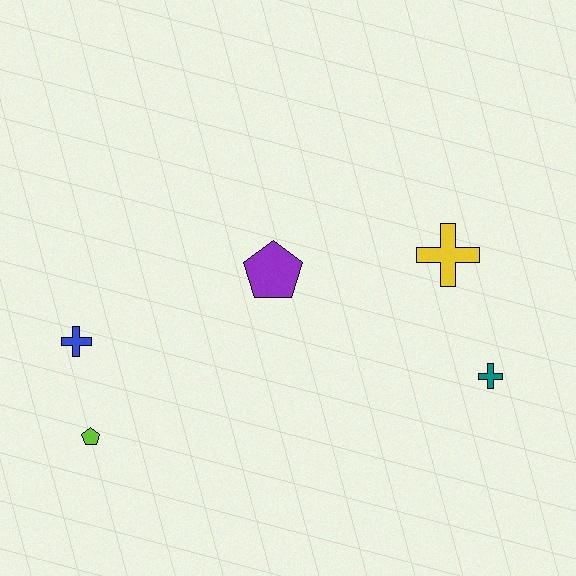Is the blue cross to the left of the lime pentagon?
Yes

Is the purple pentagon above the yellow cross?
No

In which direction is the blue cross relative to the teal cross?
The blue cross is to the left of the teal cross.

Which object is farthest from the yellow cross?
The lime pentagon is farthest from the yellow cross.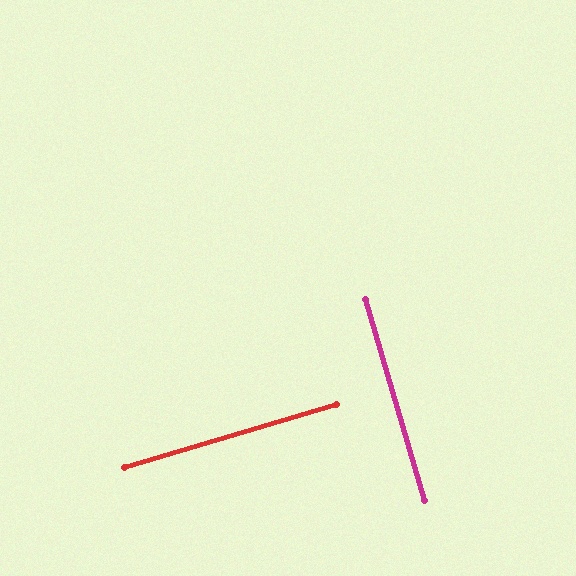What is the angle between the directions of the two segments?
Approximately 90 degrees.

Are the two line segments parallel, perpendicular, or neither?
Perpendicular — they meet at approximately 90°.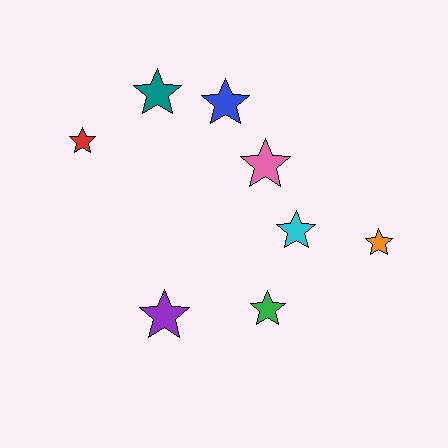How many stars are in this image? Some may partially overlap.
There are 8 stars.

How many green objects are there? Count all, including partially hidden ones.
There is 1 green object.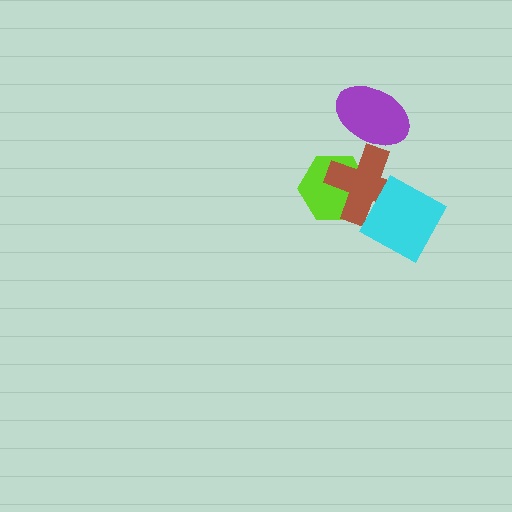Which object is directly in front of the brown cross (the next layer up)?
The cyan diamond is directly in front of the brown cross.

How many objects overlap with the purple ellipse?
1 object overlaps with the purple ellipse.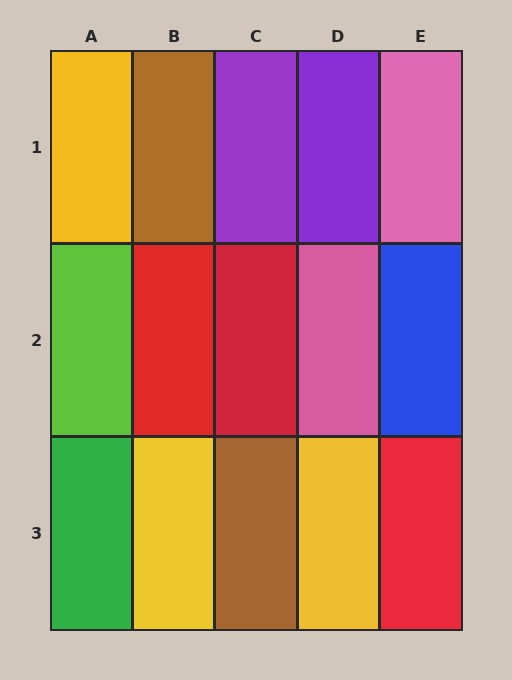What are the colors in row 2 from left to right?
Lime, red, red, pink, blue.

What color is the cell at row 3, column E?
Red.